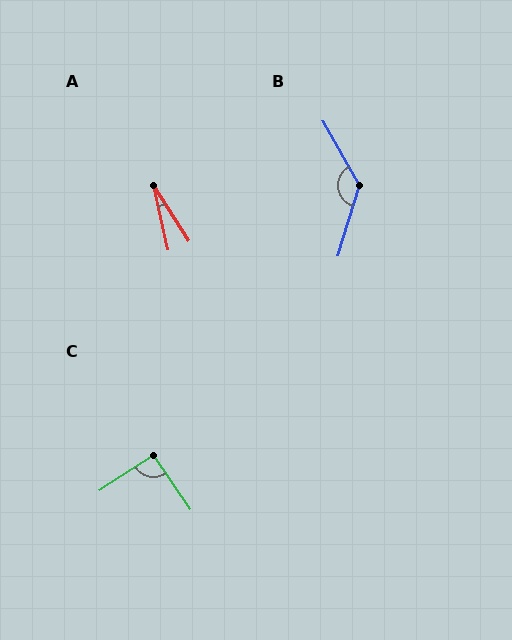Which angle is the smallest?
A, at approximately 19 degrees.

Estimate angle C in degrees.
Approximately 91 degrees.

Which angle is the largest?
B, at approximately 134 degrees.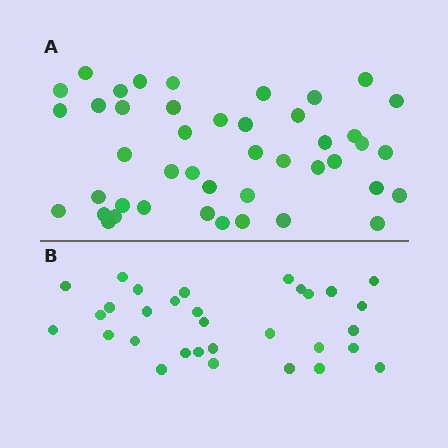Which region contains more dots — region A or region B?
Region A (the top region) has more dots.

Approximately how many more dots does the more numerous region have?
Region A has approximately 15 more dots than region B.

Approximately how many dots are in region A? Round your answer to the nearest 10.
About 40 dots. (The exact count is 44, which rounds to 40.)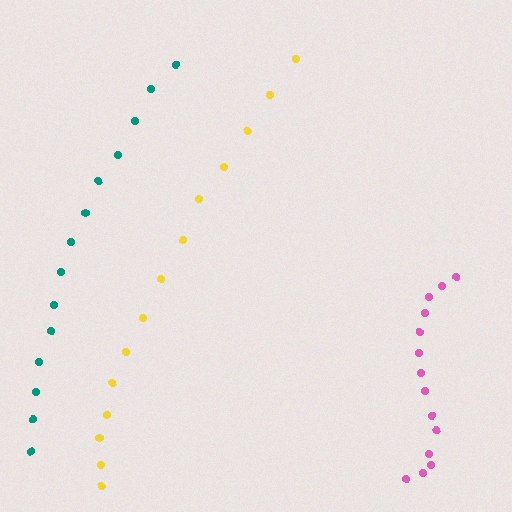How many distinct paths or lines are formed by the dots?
There are 3 distinct paths.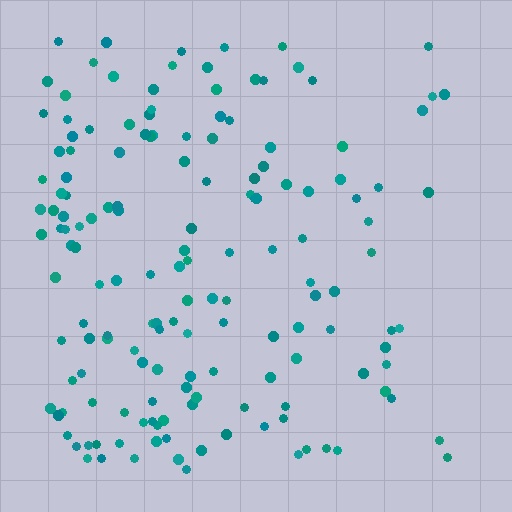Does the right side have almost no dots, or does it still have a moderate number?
Still a moderate number, just noticeably fewer than the left.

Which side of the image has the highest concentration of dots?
The left.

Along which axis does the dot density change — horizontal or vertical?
Horizontal.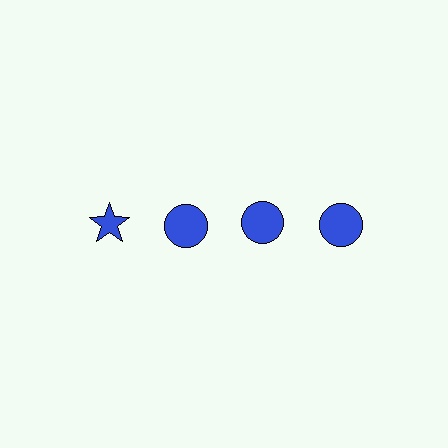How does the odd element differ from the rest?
It has a different shape: star instead of circle.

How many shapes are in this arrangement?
There are 4 shapes arranged in a grid pattern.